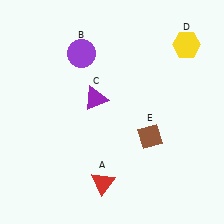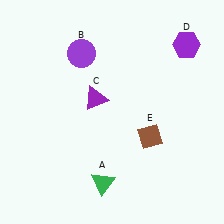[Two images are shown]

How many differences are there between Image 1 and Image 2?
There are 2 differences between the two images.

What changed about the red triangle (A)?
In Image 1, A is red. In Image 2, it changed to green.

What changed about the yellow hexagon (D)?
In Image 1, D is yellow. In Image 2, it changed to purple.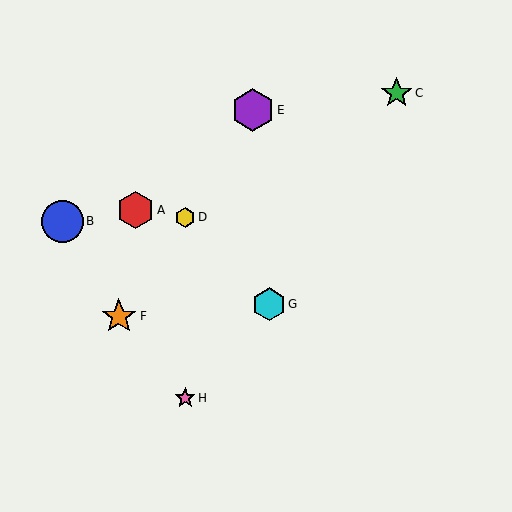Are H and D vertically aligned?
Yes, both are at x≈185.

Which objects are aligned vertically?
Objects D, H are aligned vertically.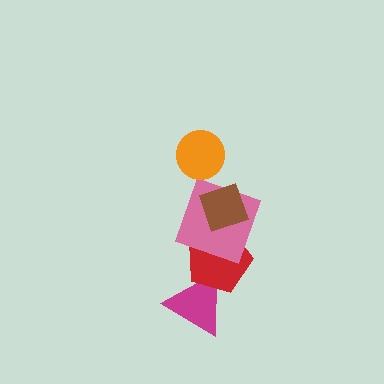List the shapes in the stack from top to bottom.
From top to bottom: the orange circle, the brown diamond, the pink square, the red pentagon, the magenta triangle.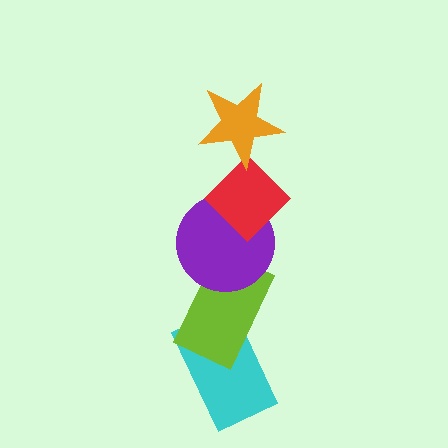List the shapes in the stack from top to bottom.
From top to bottom: the orange star, the red diamond, the purple circle, the lime rectangle, the cyan rectangle.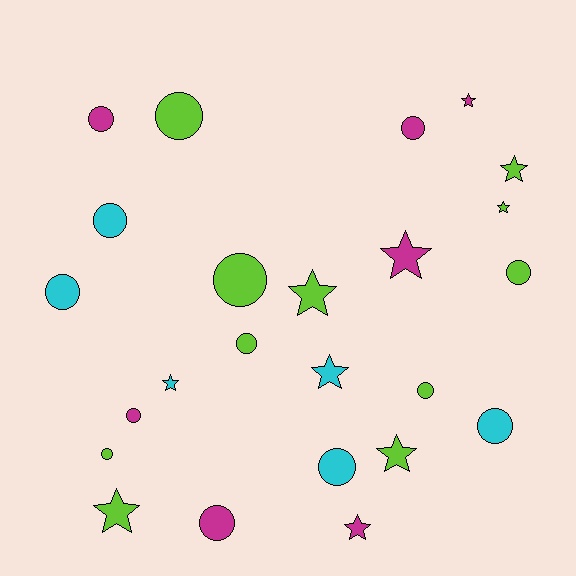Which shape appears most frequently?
Circle, with 14 objects.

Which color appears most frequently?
Lime, with 11 objects.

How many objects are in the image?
There are 24 objects.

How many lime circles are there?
There are 6 lime circles.